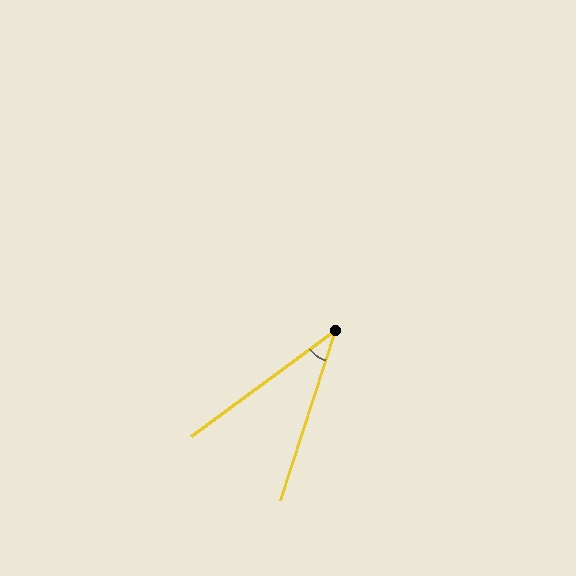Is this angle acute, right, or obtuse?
It is acute.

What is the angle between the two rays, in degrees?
Approximately 36 degrees.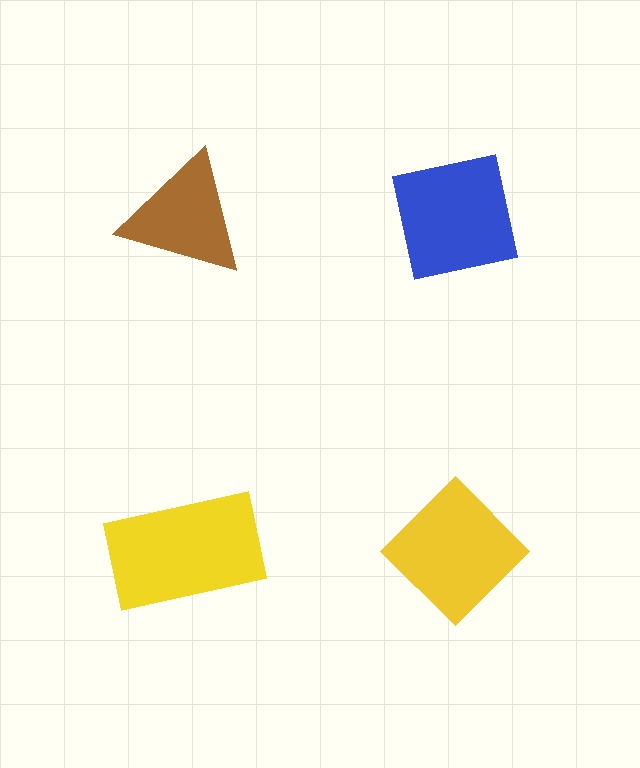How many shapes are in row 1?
2 shapes.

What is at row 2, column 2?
A yellow diamond.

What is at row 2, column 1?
A yellow rectangle.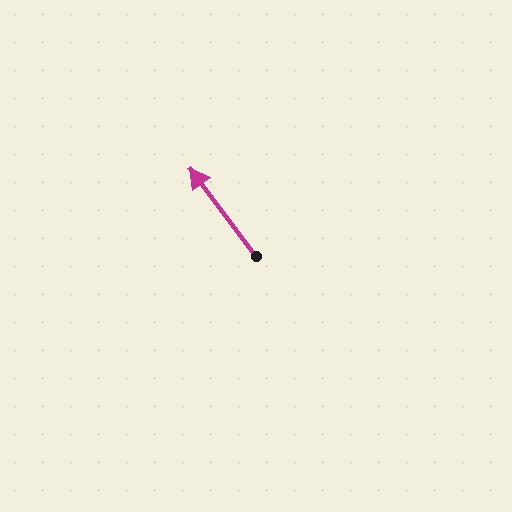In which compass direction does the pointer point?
Northwest.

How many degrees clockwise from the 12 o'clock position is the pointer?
Approximately 323 degrees.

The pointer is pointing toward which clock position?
Roughly 11 o'clock.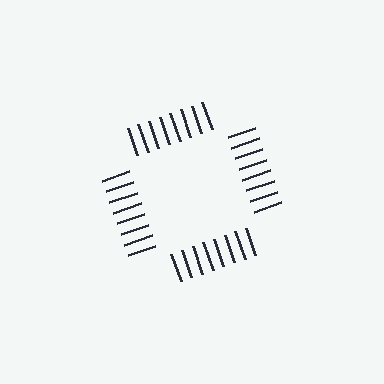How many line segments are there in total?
32 — 8 along each of the 4 edges.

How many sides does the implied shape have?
4 sides — the line-ends trace a square.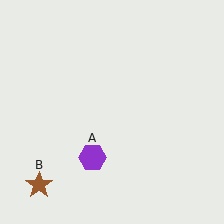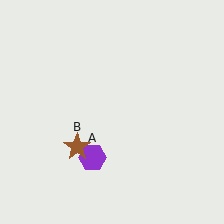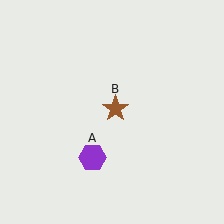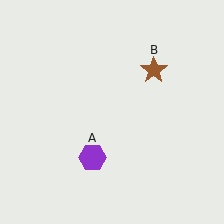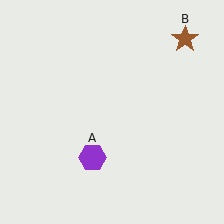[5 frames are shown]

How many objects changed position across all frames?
1 object changed position: brown star (object B).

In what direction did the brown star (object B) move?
The brown star (object B) moved up and to the right.